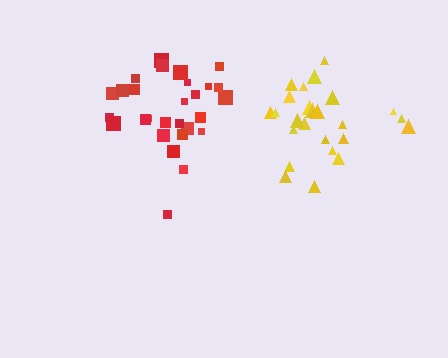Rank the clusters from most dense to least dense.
red, yellow.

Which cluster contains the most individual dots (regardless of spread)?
Red (28).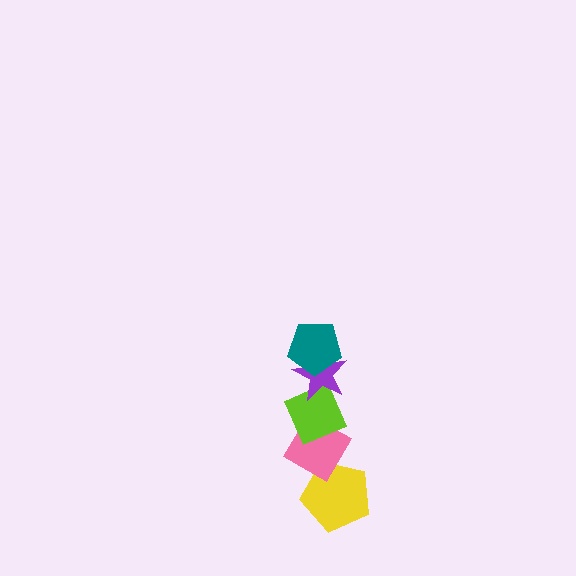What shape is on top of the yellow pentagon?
The pink diamond is on top of the yellow pentagon.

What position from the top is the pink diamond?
The pink diamond is 4th from the top.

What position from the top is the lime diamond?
The lime diamond is 3rd from the top.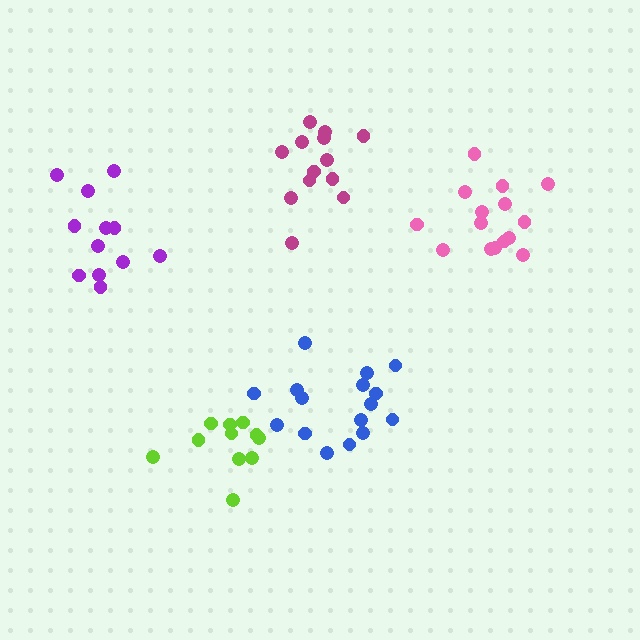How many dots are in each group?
Group 1: 13 dots, Group 2: 11 dots, Group 3: 12 dots, Group 4: 15 dots, Group 5: 16 dots (67 total).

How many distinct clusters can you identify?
There are 5 distinct clusters.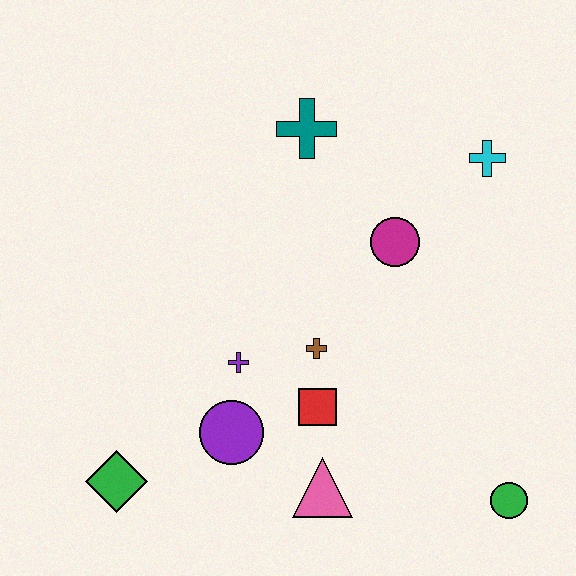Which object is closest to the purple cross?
The purple circle is closest to the purple cross.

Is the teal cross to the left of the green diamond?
No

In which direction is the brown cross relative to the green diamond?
The brown cross is to the right of the green diamond.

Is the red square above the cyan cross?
No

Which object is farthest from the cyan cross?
The green diamond is farthest from the cyan cross.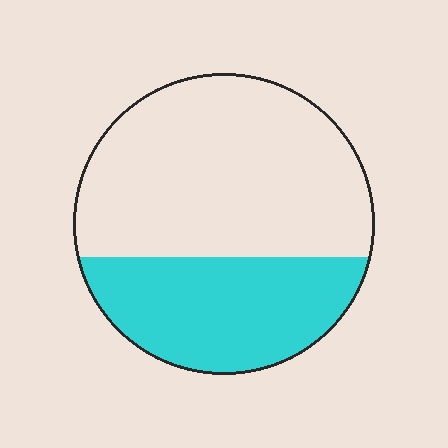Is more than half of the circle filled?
No.